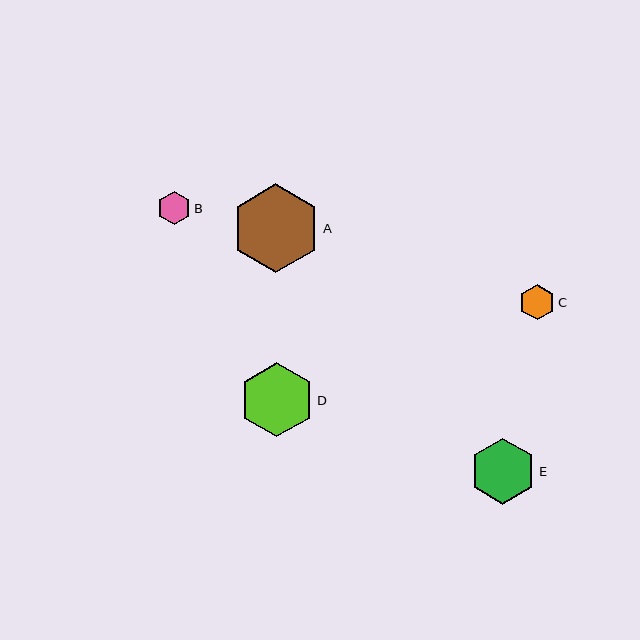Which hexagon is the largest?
Hexagon A is the largest with a size of approximately 89 pixels.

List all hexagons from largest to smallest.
From largest to smallest: A, D, E, C, B.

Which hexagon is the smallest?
Hexagon B is the smallest with a size of approximately 34 pixels.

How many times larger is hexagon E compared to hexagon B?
Hexagon E is approximately 2.0 times the size of hexagon B.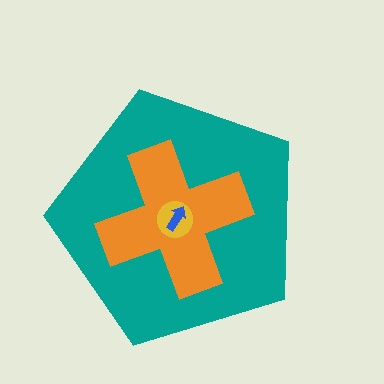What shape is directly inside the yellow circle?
The blue arrow.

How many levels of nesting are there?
4.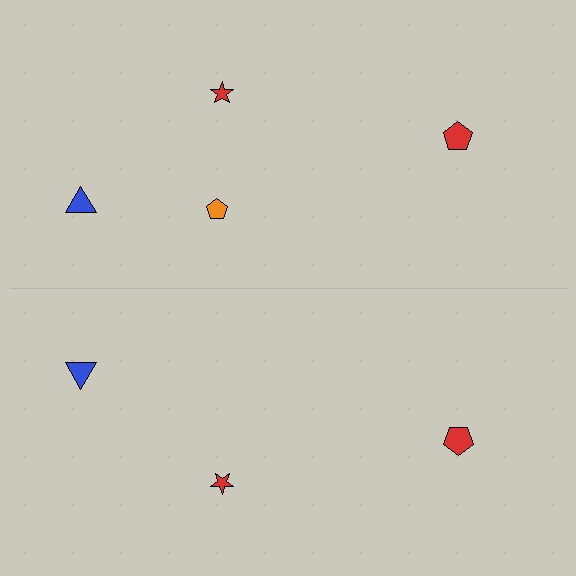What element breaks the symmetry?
A orange pentagon is missing from the bottom side.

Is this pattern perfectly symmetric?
No, the pattern is not perfectly symmetric. A orange pentagon is missing from the bottom side.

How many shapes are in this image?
There are 7 shapes in this image.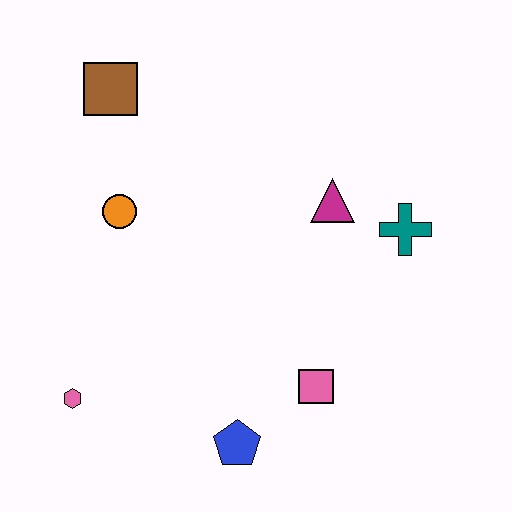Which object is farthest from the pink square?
The brown square is farthest from the pink square.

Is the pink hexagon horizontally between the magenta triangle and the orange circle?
No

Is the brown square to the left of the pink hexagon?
No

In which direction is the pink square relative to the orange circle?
The pink square is to the right of the orange circle.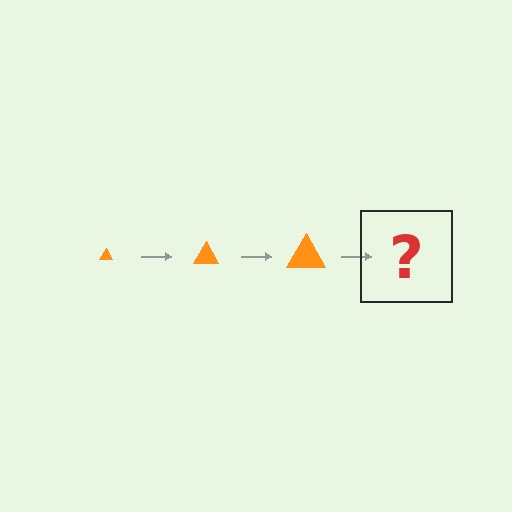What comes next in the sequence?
The next element should be an orange triangle, larger than the previous one.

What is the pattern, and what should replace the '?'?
The pattern is that the triangle gets progressively larger each step. The '?' should be an orange triangle, larger than the previous one.